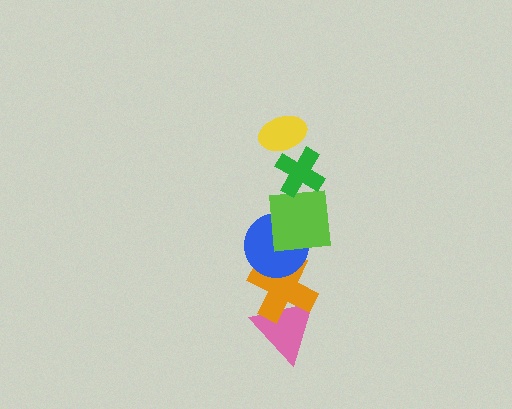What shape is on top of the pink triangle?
The orange cross is on top of the pink triangle.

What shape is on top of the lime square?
The green cross is on top of the lime square.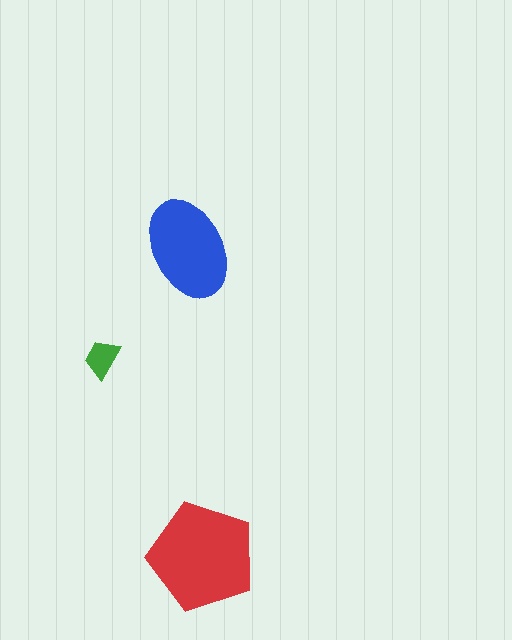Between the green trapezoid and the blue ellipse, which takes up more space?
The blue ellipse.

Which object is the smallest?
The green trapezoid.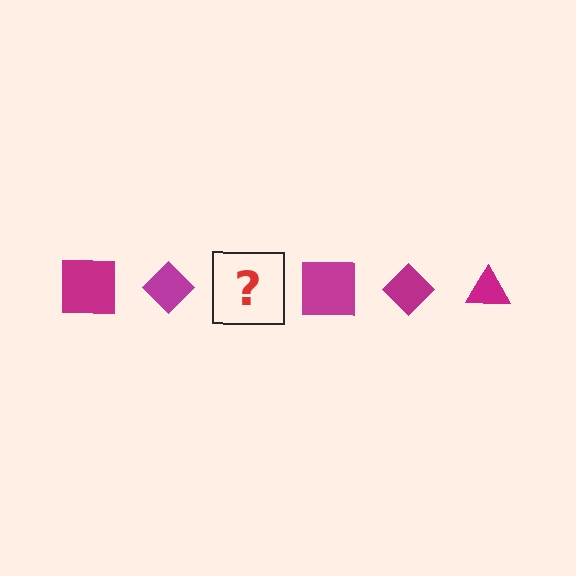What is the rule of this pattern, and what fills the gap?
The rule is that the pattern cycles through square, diamond, triangle shapes in magenta. The gap should be filled with a magenta triangle.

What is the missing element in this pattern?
The missing element is a magenta triangle.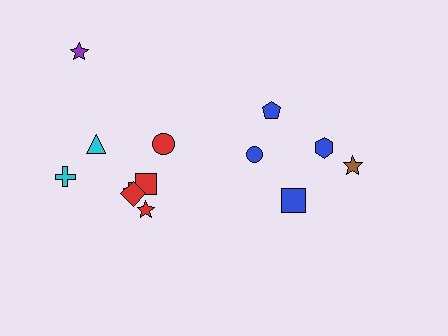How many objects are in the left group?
There are 8 objects.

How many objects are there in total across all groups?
There are 13 objects.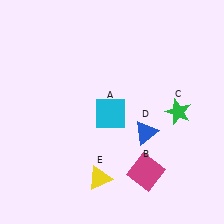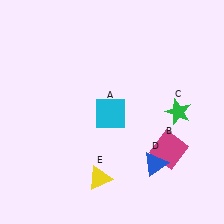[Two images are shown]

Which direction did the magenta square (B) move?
The magenta square (B) moved right.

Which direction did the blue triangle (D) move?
The blue triangle (D) moved down.